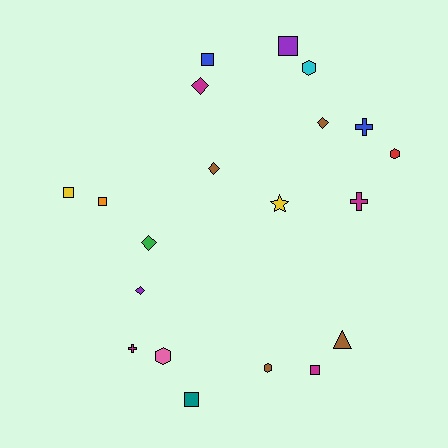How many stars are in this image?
There is 1 star.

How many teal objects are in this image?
There is 1 teal object.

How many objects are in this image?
There are 20 objects.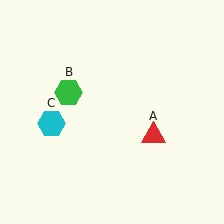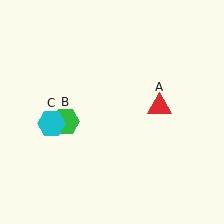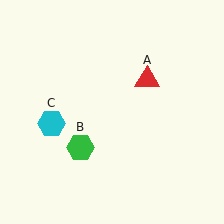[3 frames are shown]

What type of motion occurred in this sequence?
The red triangle (object A), green hexagon (object B) rotated counterclockwise around the center of the scene.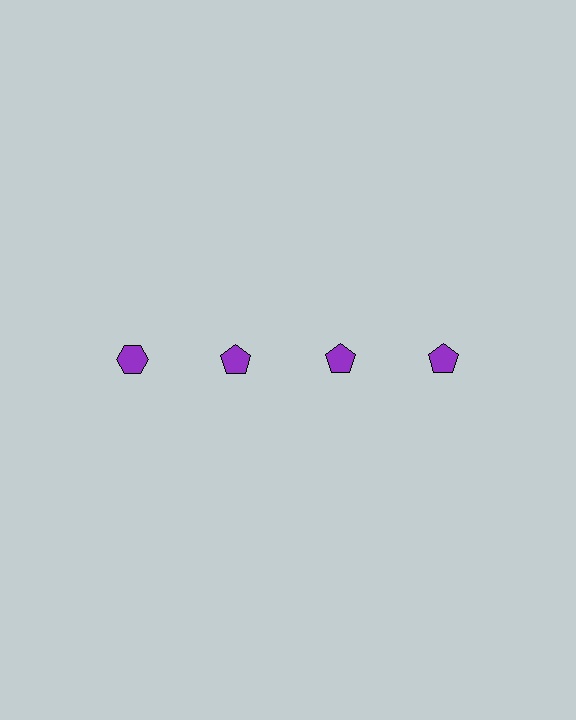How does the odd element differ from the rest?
It has a different shape: hexagon instead of pentagon.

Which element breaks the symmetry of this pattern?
The purple hexagon in the top row, leftmost column breaks the symmetry. All other shapes are purple pentagons.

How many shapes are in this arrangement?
There are 4 shapes arranged in a grid pattern.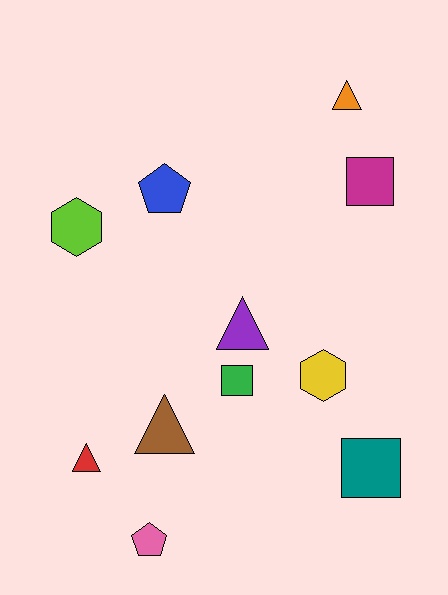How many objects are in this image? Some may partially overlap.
There are 11 objects.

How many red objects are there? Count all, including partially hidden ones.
There is 1 red object.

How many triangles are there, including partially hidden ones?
There are 4 triangles.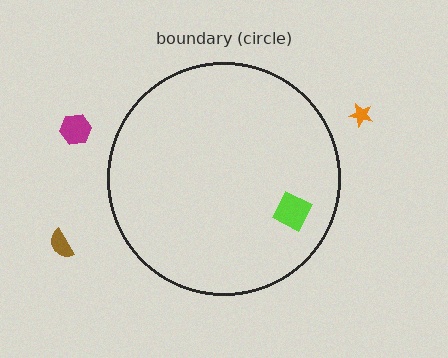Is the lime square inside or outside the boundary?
Inside.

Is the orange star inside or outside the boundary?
Outside.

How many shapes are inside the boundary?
1 inside, 3 outside.